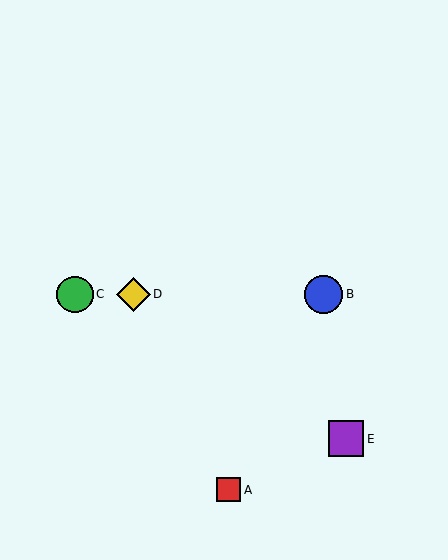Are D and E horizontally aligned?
No, D is at y≈294 and E is at y≈439.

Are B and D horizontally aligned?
Yes, both are at y≈294.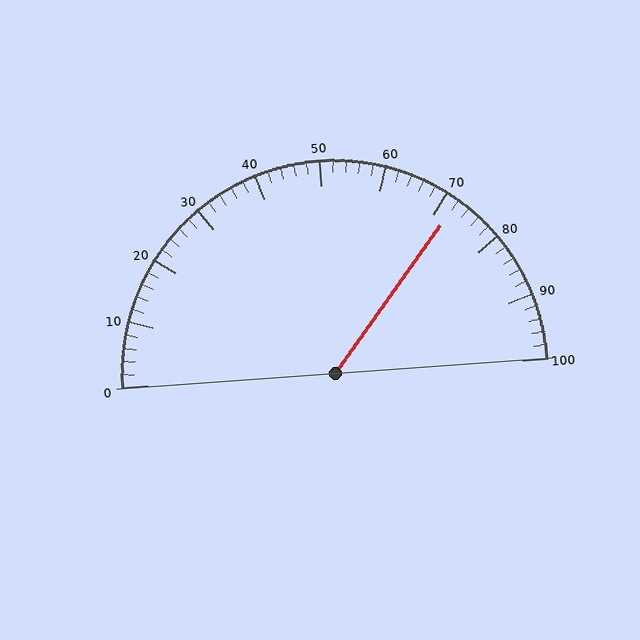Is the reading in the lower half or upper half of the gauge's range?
The reading is in the upper half of the range (0 to 100).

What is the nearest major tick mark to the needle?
The nearest major tick mark is 70.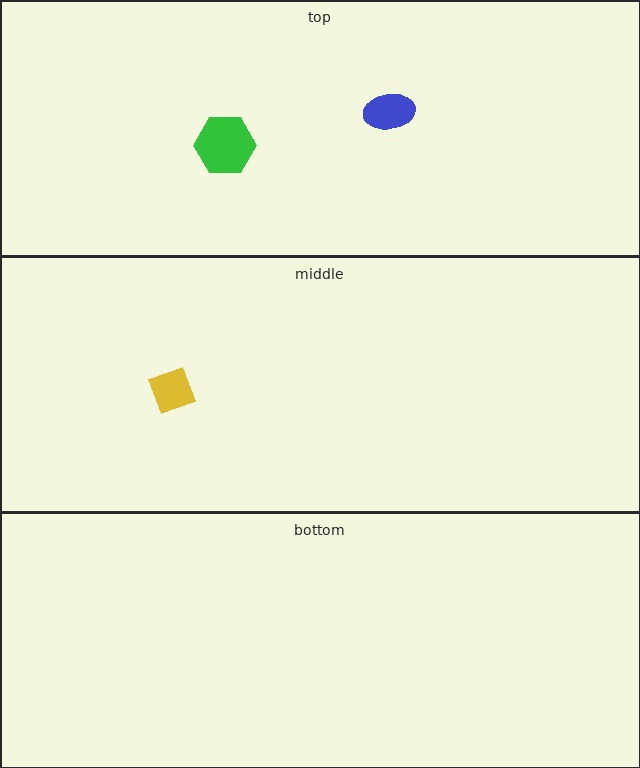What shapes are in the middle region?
The yellow diamond.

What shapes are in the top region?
The green hexagon, the blue ellipse.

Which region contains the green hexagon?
The top region.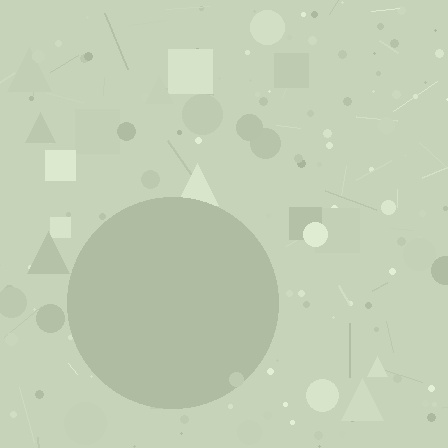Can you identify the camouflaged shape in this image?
The camouflaged shape is a circle.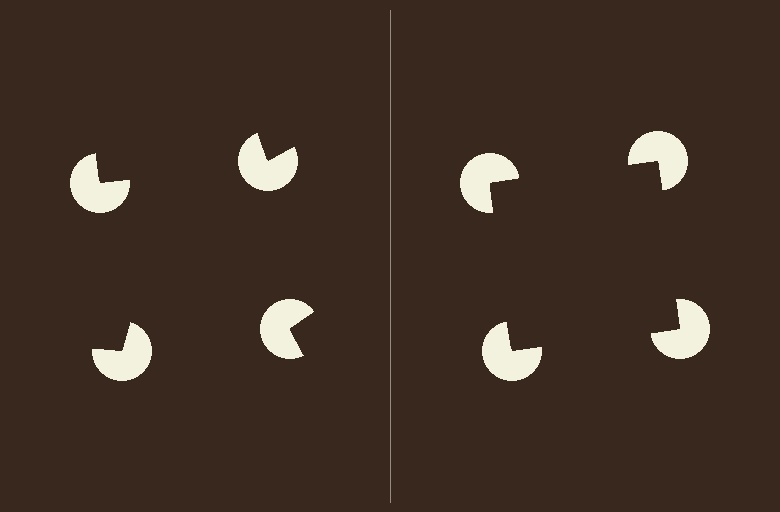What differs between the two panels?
The pac-man discs are positioned identically on both sides; only the wedge orientations differ. On the right they align to a square; on the left they are misaligned.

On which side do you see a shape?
An illusory square appears on the right side. On the left side the wedge cuts are rotated, so no coherent shape forms.